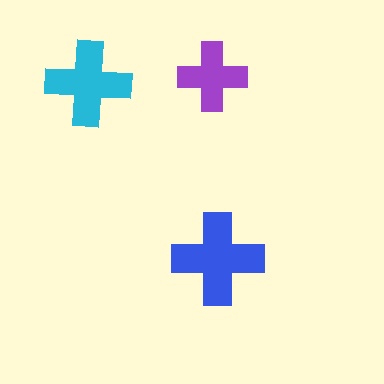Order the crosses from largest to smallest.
the blue one, the cyan one, the purple one.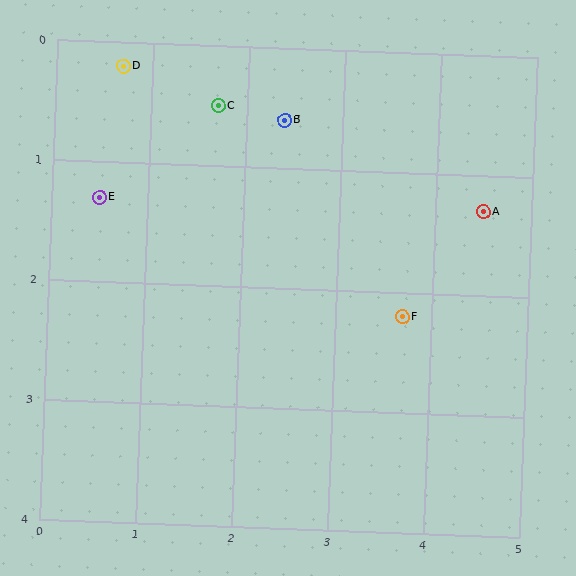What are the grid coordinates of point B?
Point B is at approximately (2.4, 0.6).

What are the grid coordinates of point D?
Point D is at approximately (0.7, 0.2).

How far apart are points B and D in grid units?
Points B and D are about 1.7 grid units apart.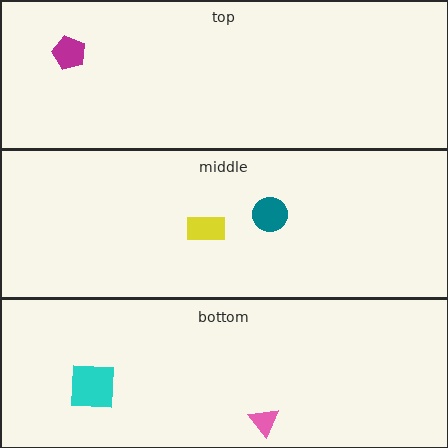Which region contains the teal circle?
The middle region.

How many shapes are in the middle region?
2.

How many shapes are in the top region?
1.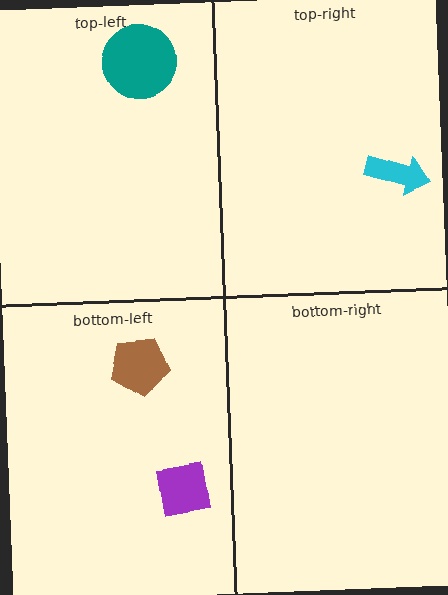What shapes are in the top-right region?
The cyan arrow.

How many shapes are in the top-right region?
1.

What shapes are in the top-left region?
The teal circle.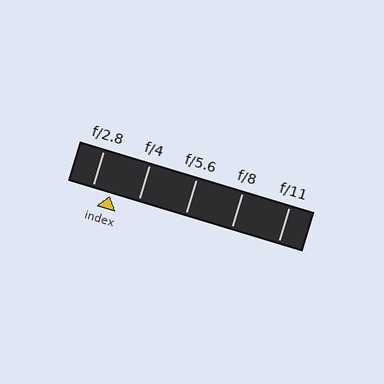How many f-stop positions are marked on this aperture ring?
There are 5 f-stop positions marked.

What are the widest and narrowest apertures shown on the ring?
The widest aperture shown is f/2.8 and the narrowest is f/11.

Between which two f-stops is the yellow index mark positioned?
The index mark is between f/2.8 and f/4.